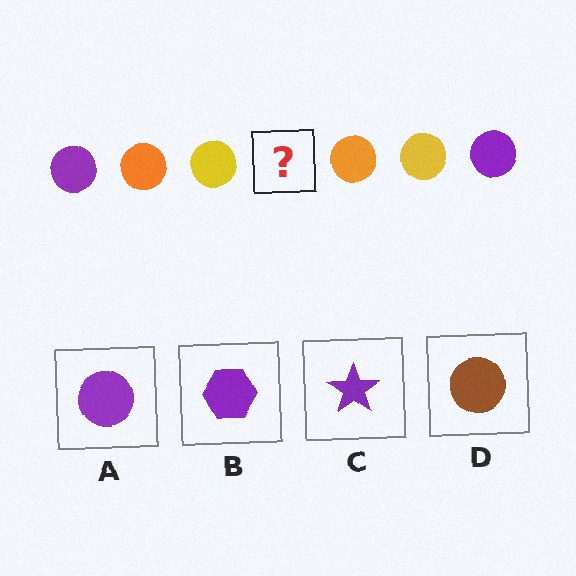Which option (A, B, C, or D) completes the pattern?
A.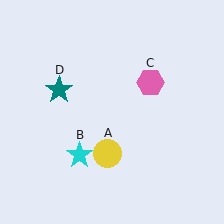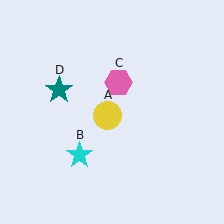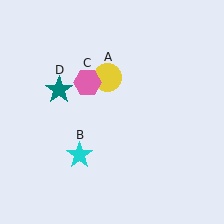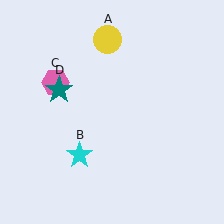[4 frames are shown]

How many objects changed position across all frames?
2 objects changed position: yellow circle (object A), pink hexagon (object C).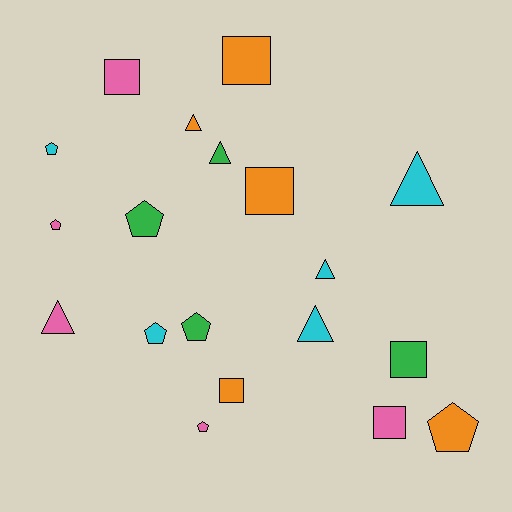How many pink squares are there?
There are 2 pink squares.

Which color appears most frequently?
Orange, with 5 objects.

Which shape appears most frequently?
Pentagon, with 7 objects.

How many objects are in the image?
There are 19 objects.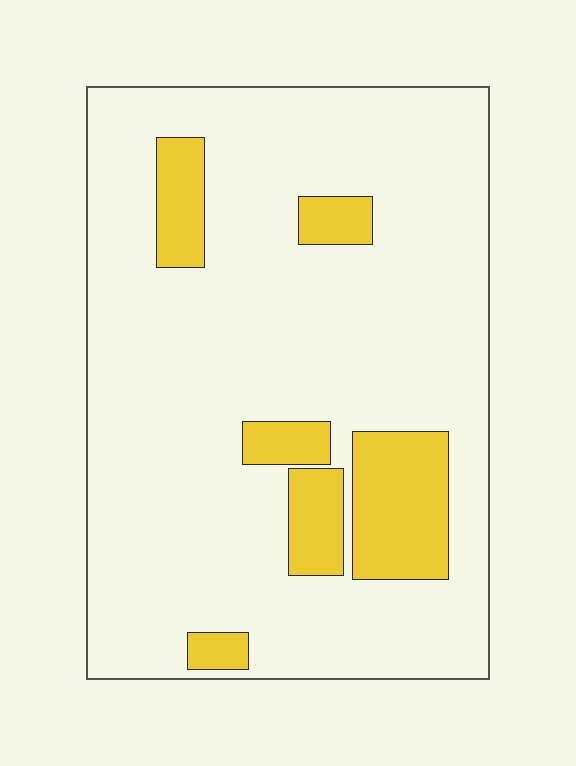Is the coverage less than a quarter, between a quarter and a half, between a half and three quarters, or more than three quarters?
Less than a quarter.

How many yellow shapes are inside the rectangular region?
6.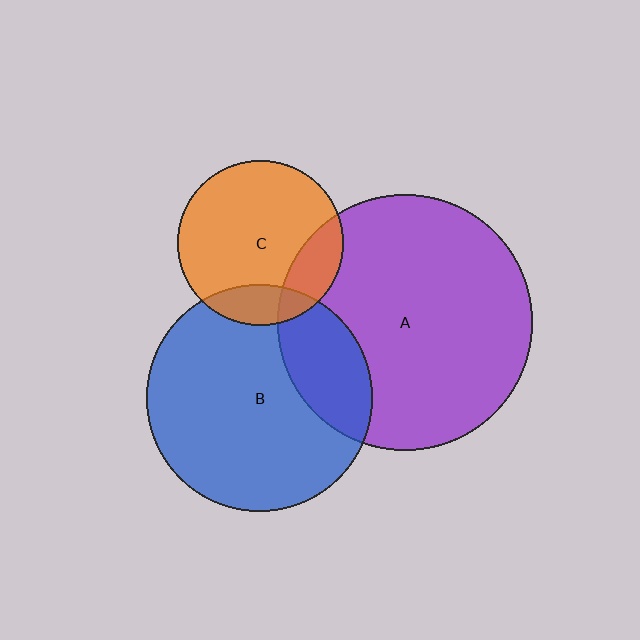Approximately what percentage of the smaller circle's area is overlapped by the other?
Approximately 20%.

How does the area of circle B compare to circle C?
Approximately 1.9 times.